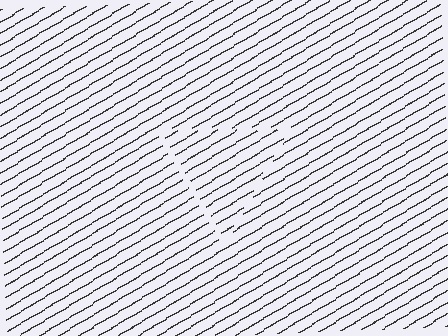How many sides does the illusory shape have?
3 sides — the line-ends trace a triangle.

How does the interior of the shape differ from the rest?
The interior of the shape contains the same grating, shifted by half a period — the contour is defined by the phase discontinuity where line-ends from the inner and outer gratings abut.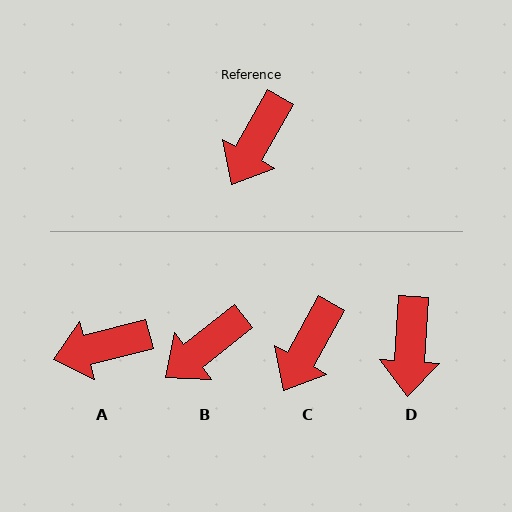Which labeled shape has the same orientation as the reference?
C.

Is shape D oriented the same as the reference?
No, it is off by about 25 degrees.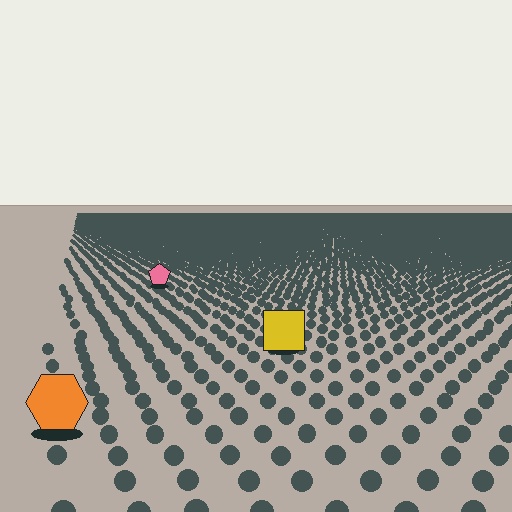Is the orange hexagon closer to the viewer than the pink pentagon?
Yes. The orange hexagon is closer — you can tell from the texture gradient: the ground texture is coarser near it.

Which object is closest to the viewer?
The orange hexagon is closest. The texture marks near it are larger and more spread out.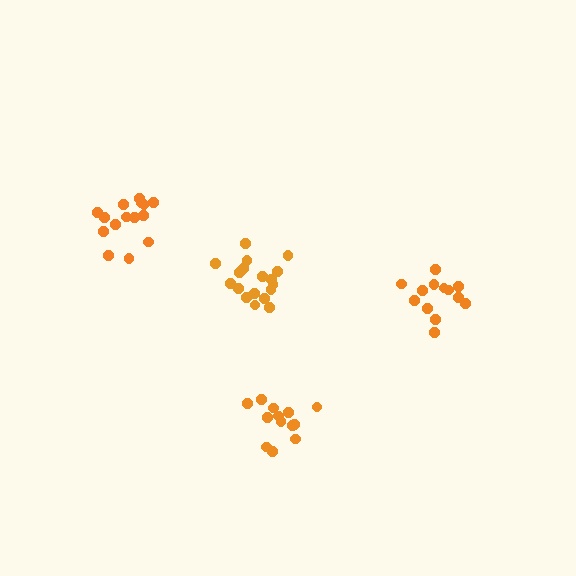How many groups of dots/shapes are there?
There are 4 groups.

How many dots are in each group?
Group 1: 13 dots, Group 2: 15 dots, Group 3: 13 dots, Group 4: 18 dots (59 total).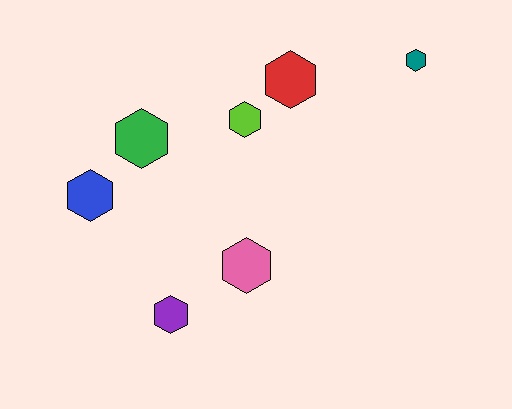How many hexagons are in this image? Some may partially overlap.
There are 7 hexagons.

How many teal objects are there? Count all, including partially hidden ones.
There is 1 teal object.